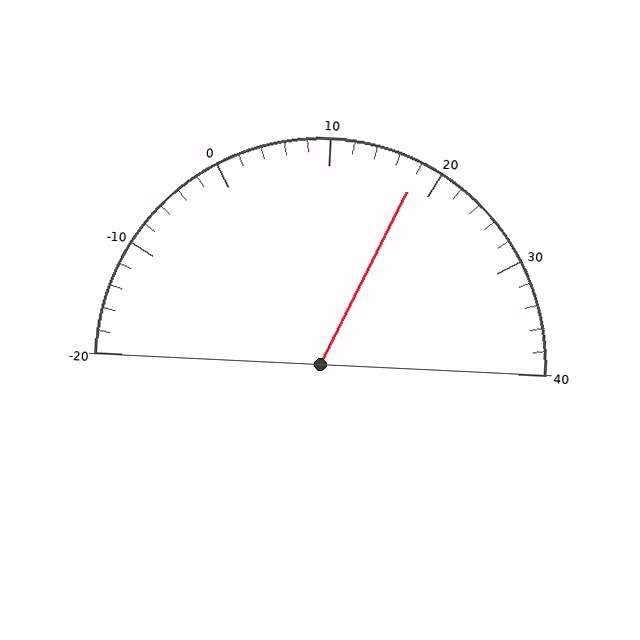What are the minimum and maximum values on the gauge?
The gauge ranges from -20 to 40.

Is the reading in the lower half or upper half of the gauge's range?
The reading is in the upper half of the range (-20 to 40).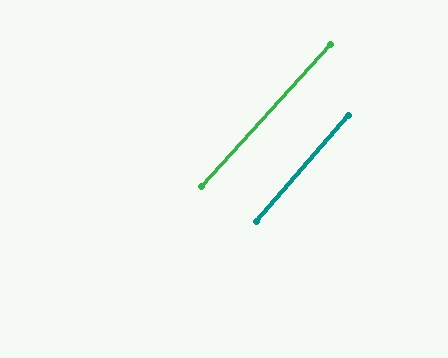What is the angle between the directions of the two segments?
Approximately 1 degree.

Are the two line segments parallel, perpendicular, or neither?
Parallel — their directions differ by only 1.2°.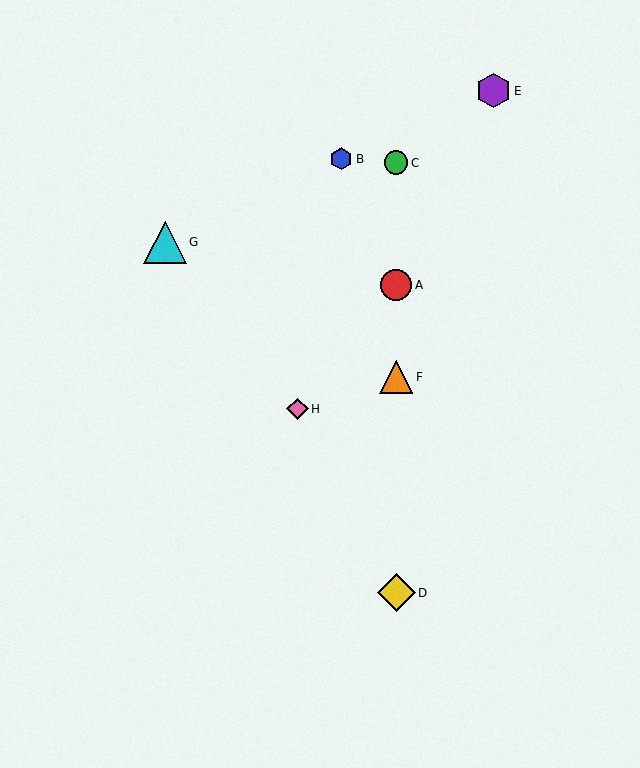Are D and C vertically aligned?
Yes, both are at x≈396.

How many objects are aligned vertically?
4 objects (A, C, D, F) are aligned vertically.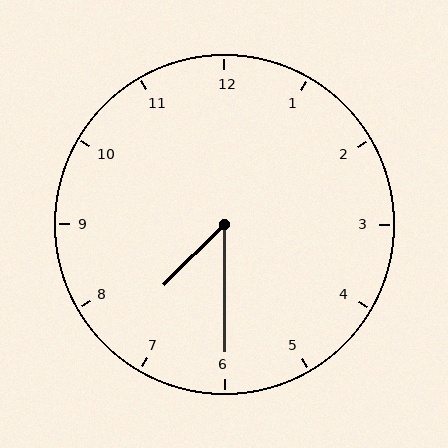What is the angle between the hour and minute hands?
Approximately 45 degrees.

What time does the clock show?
7:30.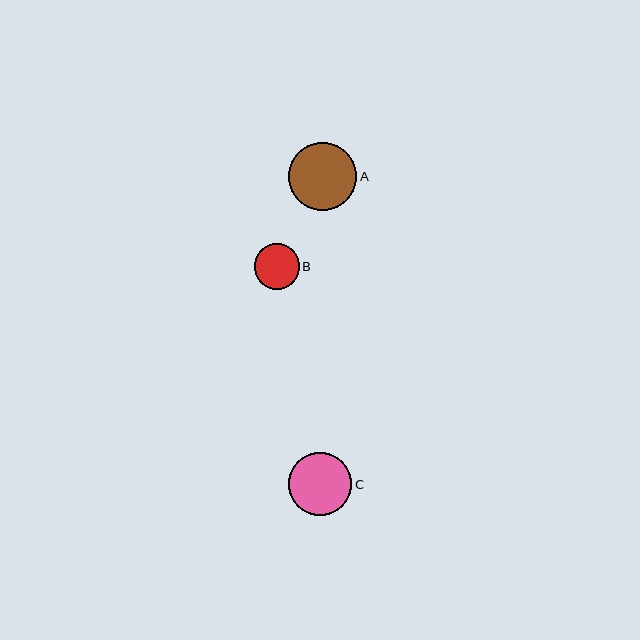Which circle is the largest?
Circle A is the largest with a size of approximately 68 pixels.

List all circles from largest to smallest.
From largest to smallest: A, C, B.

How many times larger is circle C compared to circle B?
Circle C is approximately 1.4 times the size of circle B.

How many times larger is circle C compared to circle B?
Circle C is approximately 1.4 times the size of circle B.